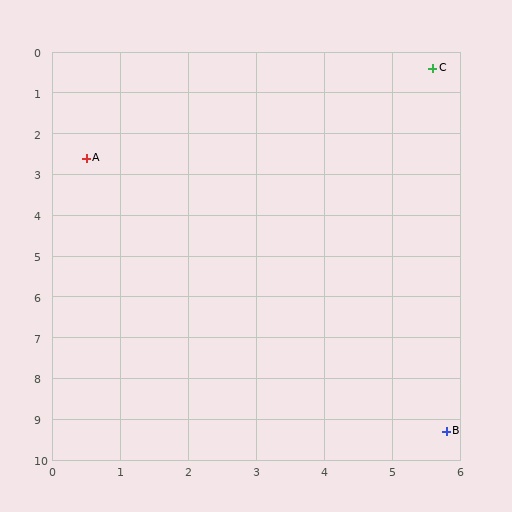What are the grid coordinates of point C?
Point C is at approximately (5.6, 0.4).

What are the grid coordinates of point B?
Point B is at approximately (5.8, 9.3).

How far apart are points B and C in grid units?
Points B and C are about 8.9 grid units apart.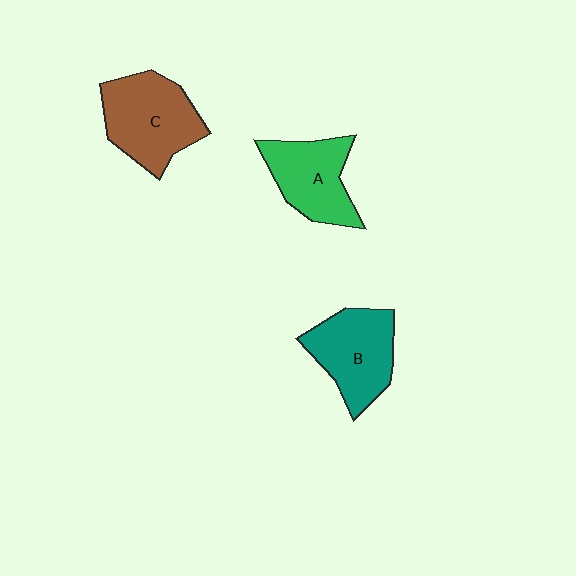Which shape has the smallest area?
Shape A (green).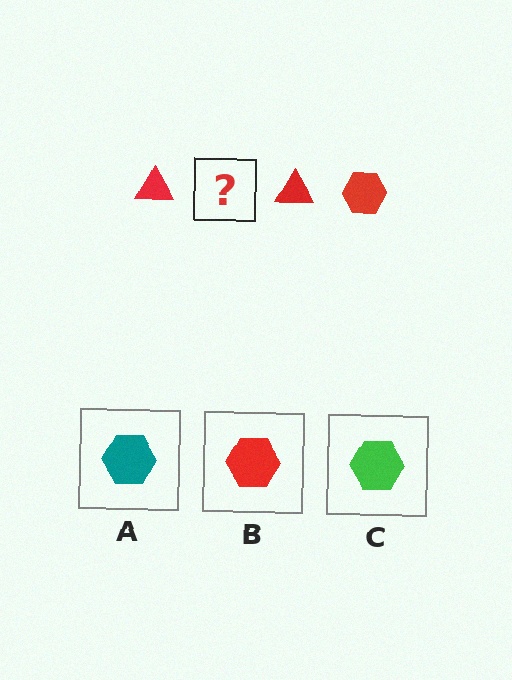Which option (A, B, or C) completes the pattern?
B.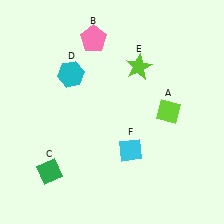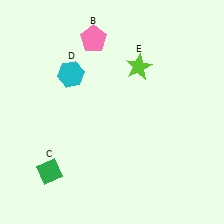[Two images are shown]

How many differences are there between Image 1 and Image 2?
There are 2 differences between the two images.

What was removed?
The lime diamond (A), the cyan diamond (F) were removed in Image 2.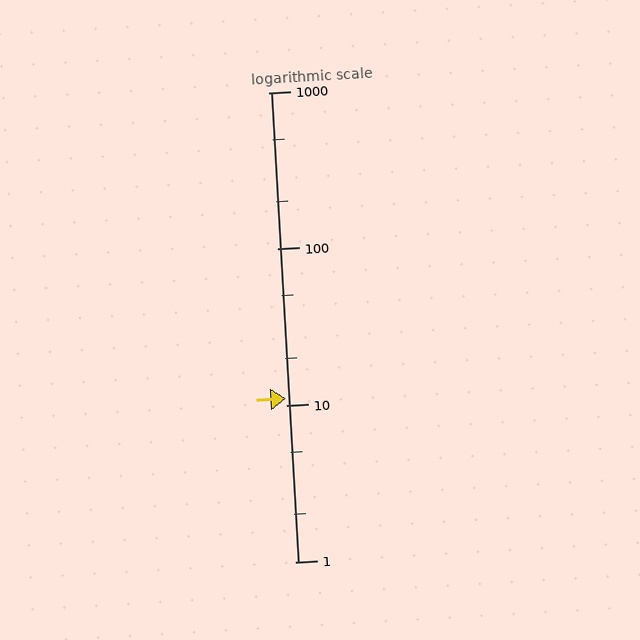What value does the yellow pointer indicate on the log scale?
The pointer indicates approximately 11.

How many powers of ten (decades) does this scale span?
The scale spans 3 decades, from 1 to 1000.